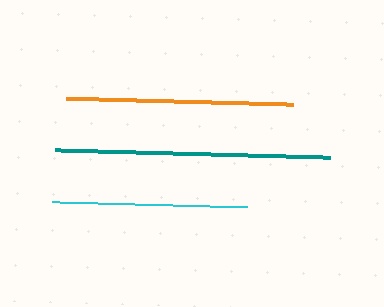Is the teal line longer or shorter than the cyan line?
The teal line is longer than the cyan line.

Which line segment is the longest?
The teal line is the longest at approximately 275 pixels.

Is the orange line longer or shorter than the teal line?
The teal line is longer than the orange line.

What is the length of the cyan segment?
The cyan segment is approximately 195 pixels long.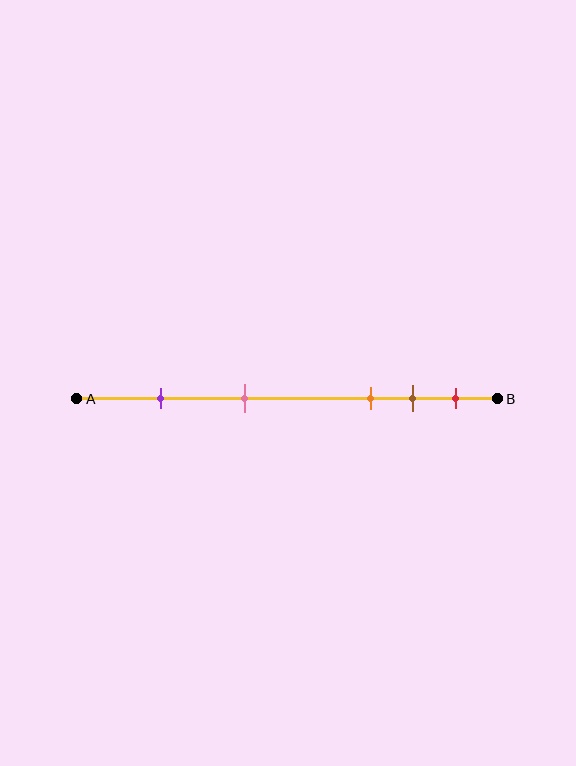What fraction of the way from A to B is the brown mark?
The brown mark is approximately 80% (0.8) of the way from A to B.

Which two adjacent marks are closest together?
The brown and red marks are the closest adjacent pair.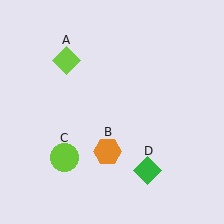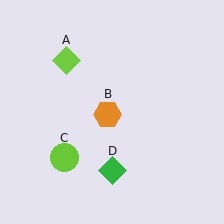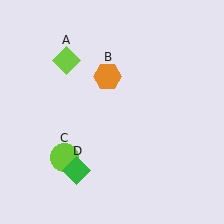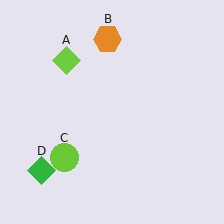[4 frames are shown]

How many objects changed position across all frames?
2 objects changed position: orange hexagon (object B), green diamond (object D).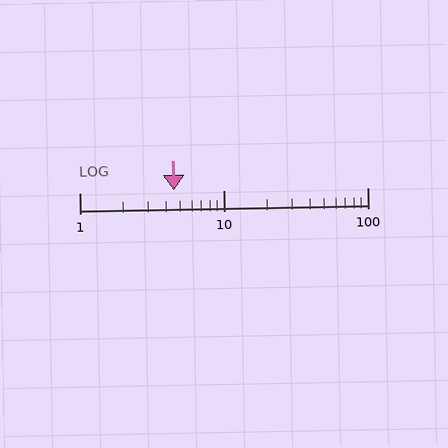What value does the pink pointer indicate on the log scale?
The pointer indicates approximately 4.5.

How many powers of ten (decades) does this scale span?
The scale spans 2 decades, from 1 to 100.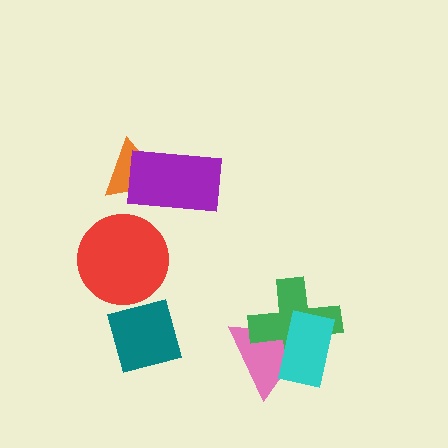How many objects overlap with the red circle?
0 objects overlap with the red circle.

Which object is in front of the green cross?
The cyan rectangle is in front of the green cross.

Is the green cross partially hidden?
Yes, it is partially covered by another shape.